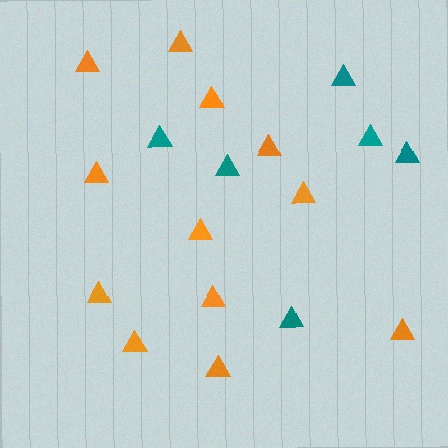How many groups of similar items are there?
There are 2 groups: one group of teal triangles (6) and one group of orange triangles (12).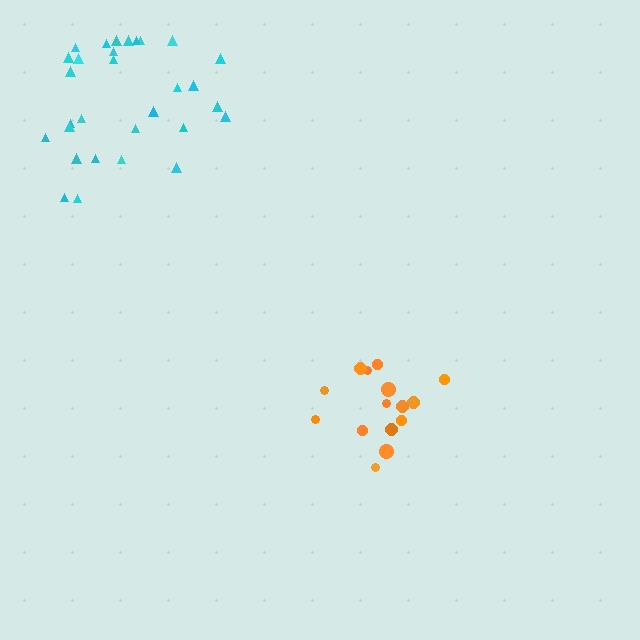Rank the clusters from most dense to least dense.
cyan, orange.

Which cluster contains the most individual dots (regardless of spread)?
Cyan (30).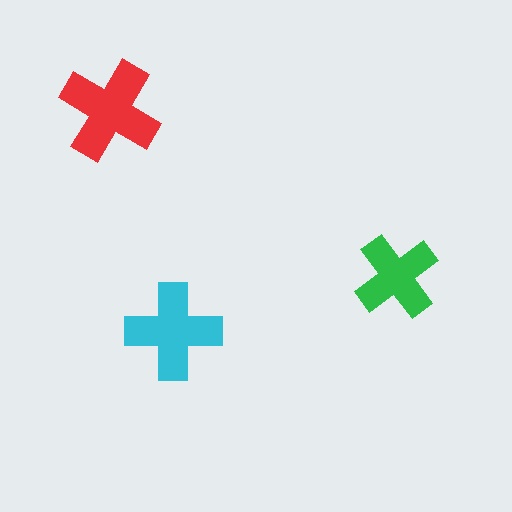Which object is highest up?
The red cross is topmost.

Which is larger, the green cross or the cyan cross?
The cyan one.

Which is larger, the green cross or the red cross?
The red one.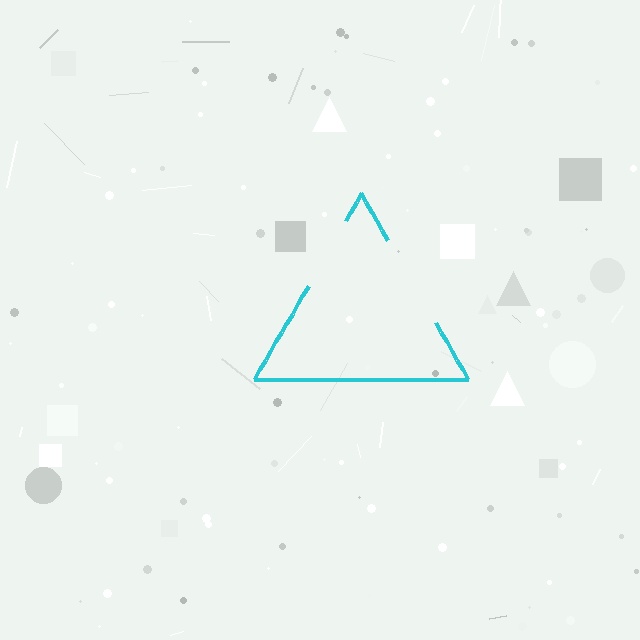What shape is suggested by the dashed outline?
The dashed outline suggests a triangle.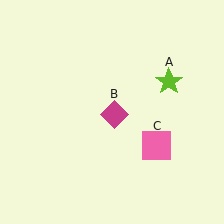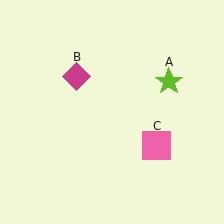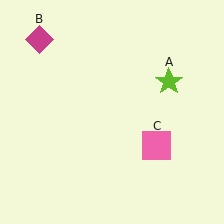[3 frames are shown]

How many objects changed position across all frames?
1 object changed position: magenta diamond (object B).